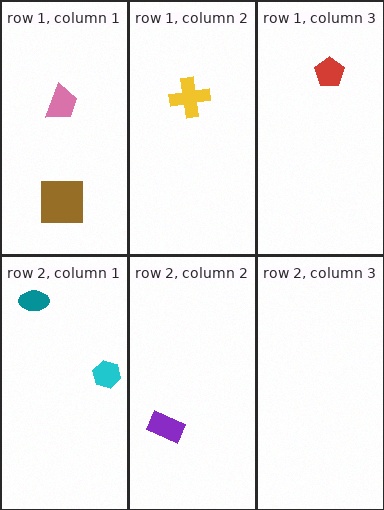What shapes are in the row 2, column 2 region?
The purple rectangle.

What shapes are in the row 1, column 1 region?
The brown square, the pink trapezoid.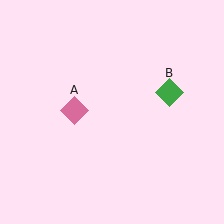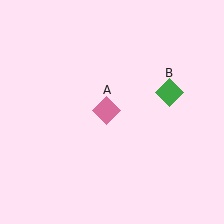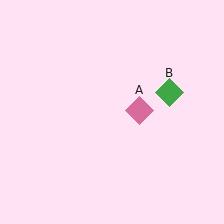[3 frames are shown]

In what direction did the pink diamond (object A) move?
The pink diamond (object A) moved right.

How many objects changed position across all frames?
1 object changed position: pink diamond (object A).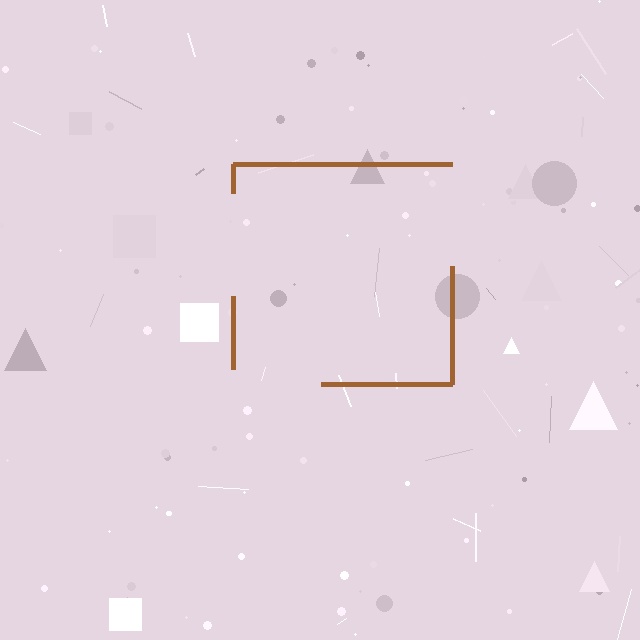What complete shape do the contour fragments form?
The contour fragments form a square.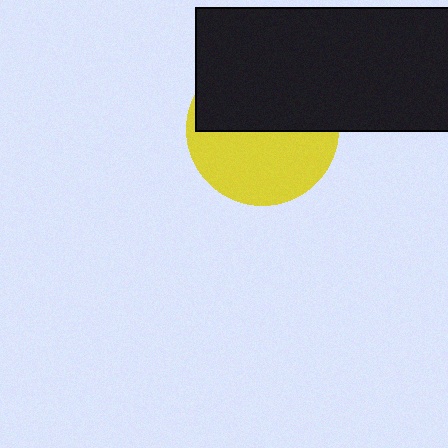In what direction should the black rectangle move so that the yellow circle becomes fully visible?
The black rectangle should move up. That is the shortest direction to clear the overlap and leave the yellow circle fully visible.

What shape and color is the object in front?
The object in front is a black rectangle.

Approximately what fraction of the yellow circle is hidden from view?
Roughly 50% of the yellow circle is hidden behind the black rectangle.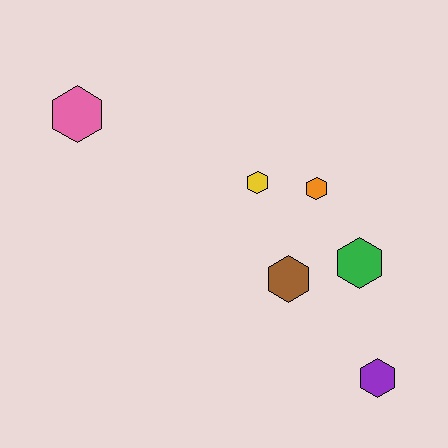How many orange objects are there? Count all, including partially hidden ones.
There is 1 orange object.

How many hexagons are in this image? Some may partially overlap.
There are 6 hexagons.